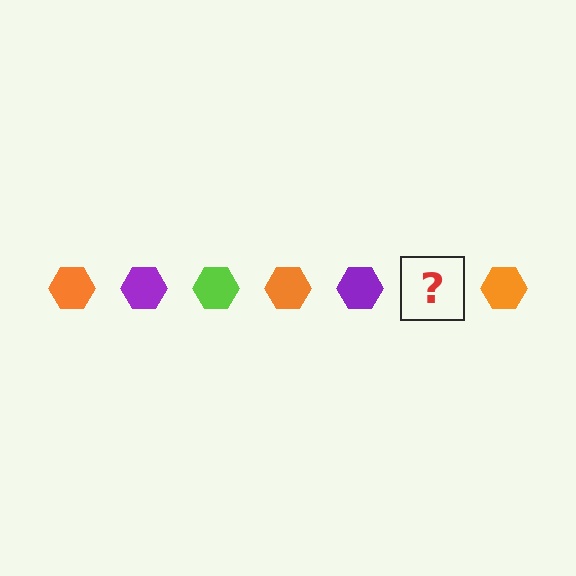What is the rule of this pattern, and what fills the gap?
The rule is that the pattern cycles through orange, purple, lime hexagons. The gap should be filled with a lime hexagon.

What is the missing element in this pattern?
The missing element is a lime hexagon.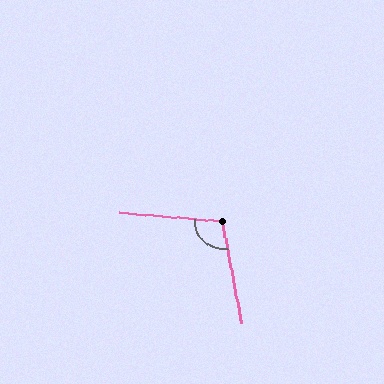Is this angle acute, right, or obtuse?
It is obtuse.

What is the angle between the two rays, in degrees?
Approximately 105 degrees.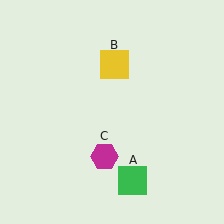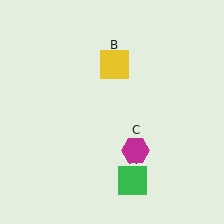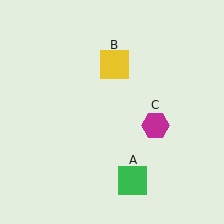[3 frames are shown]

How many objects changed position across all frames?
1 object changed position: magenta hexagon (object C).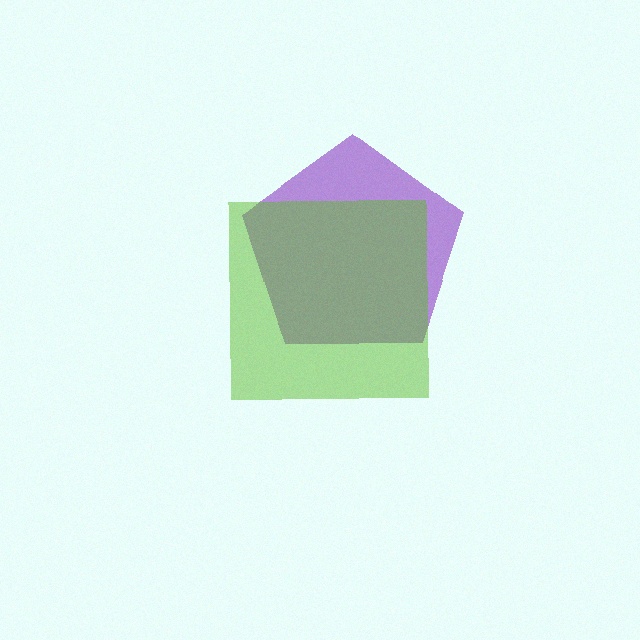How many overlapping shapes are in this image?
There are 2 overlapping shapes in the image.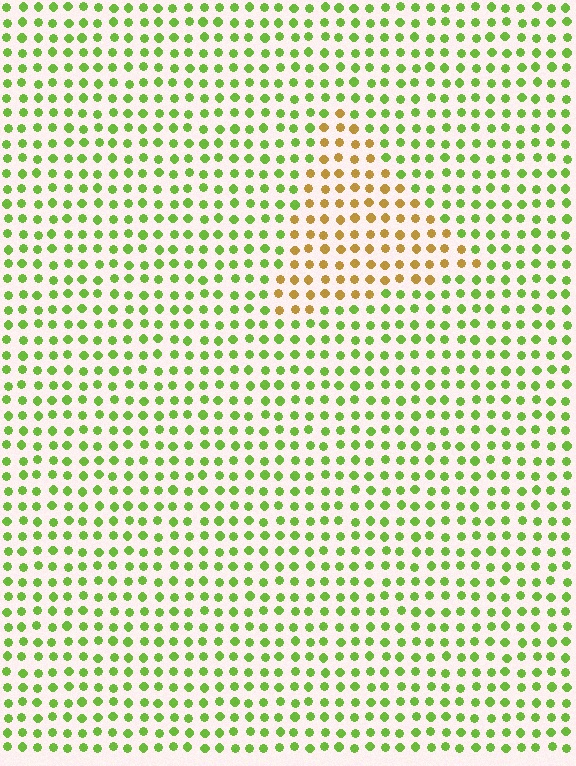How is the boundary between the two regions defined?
The boundary is defined purely by a slight shift in hue (about 56 degrees). Spacing, size, and orientation are identical on both sides.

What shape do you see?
I see a triangle.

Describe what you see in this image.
The image is filled with small lime elements in a uniform arrangement. A triangle-shaped region is visible where the elements are tinted to a slightly different hue, forming a subtle color boundary.